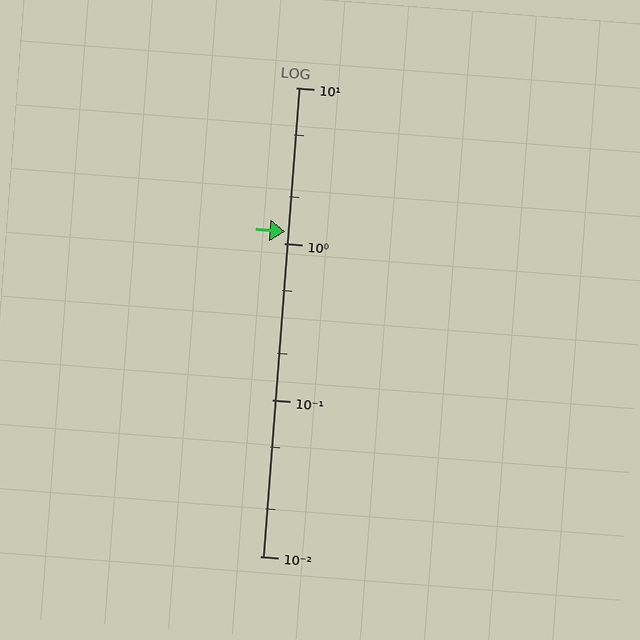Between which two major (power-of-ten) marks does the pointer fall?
The pointer is between 1 and 10.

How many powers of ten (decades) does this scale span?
The scale spans 3 decades, from 0.01 to 10.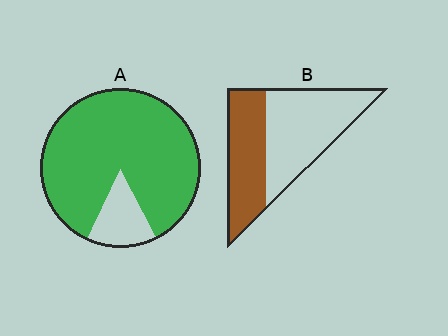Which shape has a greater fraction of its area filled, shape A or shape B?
Shape A.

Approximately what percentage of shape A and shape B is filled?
A is approximately 85% and B is approximately 40%.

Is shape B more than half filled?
No.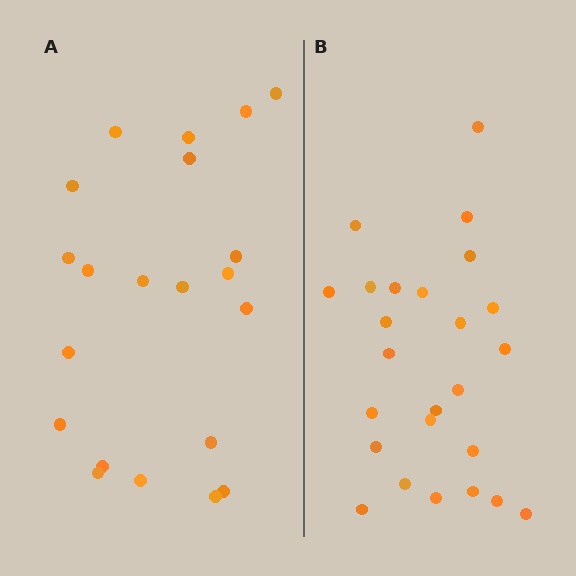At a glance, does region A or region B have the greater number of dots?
Region B (the right region) has more dots.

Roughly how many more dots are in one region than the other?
Region B has about 4 more dots than region A.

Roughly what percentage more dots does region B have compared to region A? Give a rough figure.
About 20% more.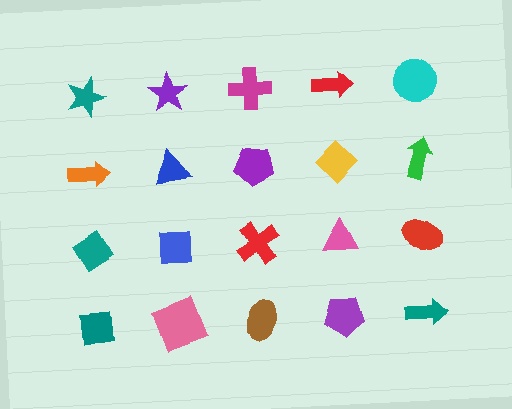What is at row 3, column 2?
A blue square.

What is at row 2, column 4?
A yellow diamond.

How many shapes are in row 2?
5 shapes.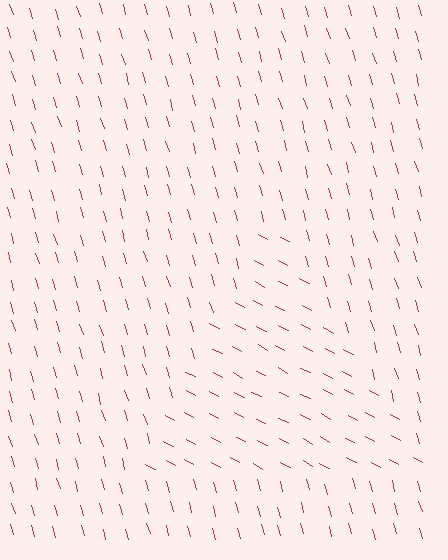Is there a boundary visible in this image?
Yes, there is a texture boundary formed by a change in line orientation.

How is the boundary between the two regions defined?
The boundary is defined purely by a change in line orientation (approximately 45 degrees difference). All lines are the same color and thickness.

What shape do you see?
I see a triangle.